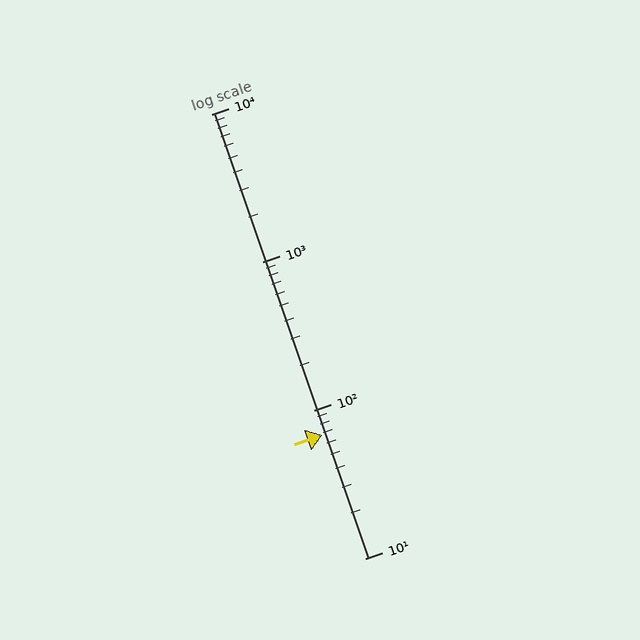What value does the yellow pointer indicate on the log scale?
The pointer indicates approximately 68.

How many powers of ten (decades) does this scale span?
The scale spans 3 decades, from 10 to 10000.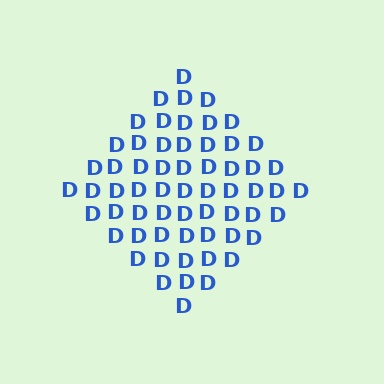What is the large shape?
The large shape is a diamond.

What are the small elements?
The small elements are letter D's.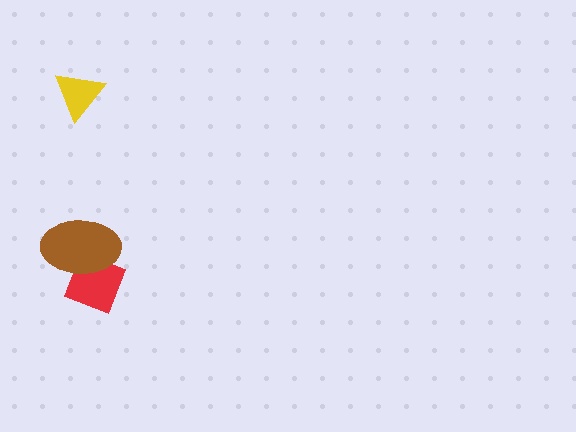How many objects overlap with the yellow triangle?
0 objects overlap with the yellow triangle.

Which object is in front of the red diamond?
The brown ellipse is in front of the red diamond.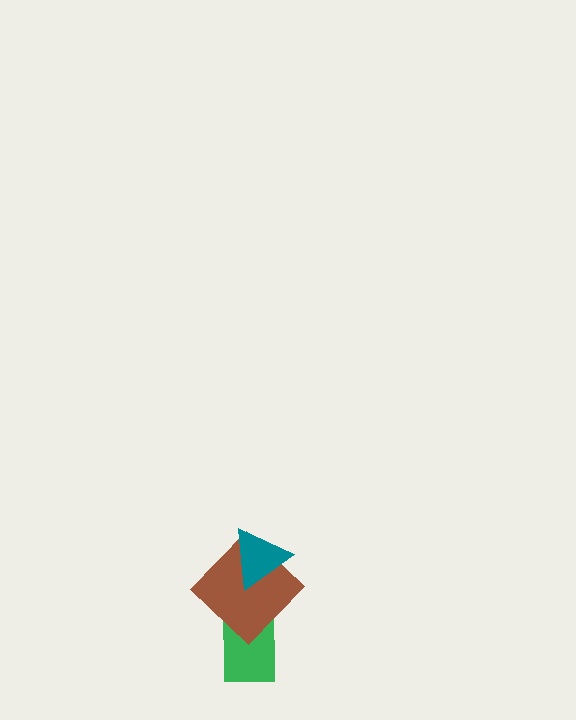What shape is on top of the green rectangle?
The brown diamond is on top of the green rectangle.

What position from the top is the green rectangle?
The green rectangle is 3rd from the top.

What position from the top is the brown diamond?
The brown diamond is 2nd from the top.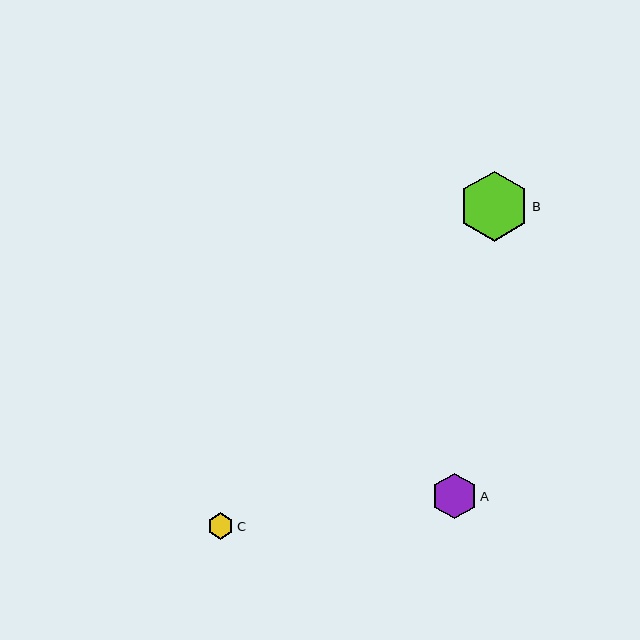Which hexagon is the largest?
Hexagon B is the largest with a size of approximately 70 pixels.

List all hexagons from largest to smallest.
From largest to smallest: B, A, C.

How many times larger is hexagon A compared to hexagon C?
Hexagon A is approximately 1.7 times the size of hexagon C.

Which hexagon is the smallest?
Hexagon C is the smallest with a size of approximately 26 pixels.